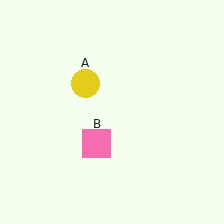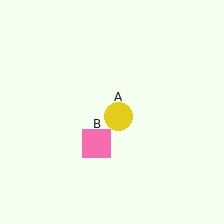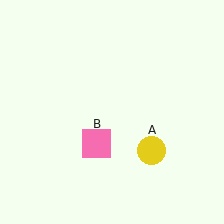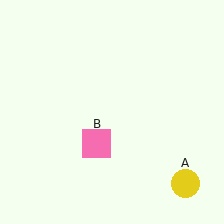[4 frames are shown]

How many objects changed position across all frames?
1 object changed position: yellow circle (object A).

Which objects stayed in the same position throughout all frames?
Pink square (object B) remained stationary.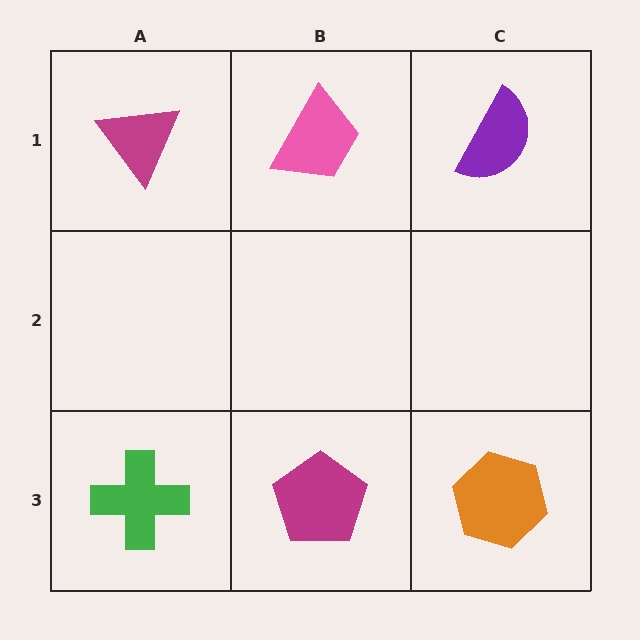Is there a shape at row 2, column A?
No, that cell is empty.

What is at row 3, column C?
An orange hexagon.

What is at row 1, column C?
A purple semicircle.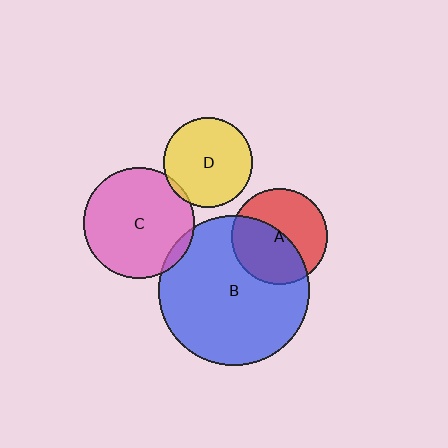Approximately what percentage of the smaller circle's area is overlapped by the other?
Approximately 5%.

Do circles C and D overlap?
Yes.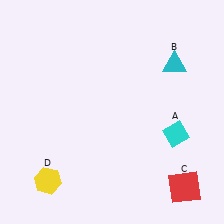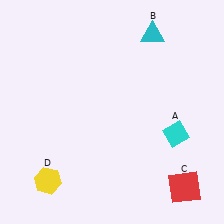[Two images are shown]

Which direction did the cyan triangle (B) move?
The cyan triangle (B) moved up.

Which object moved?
The cyan triangle (B) moved up.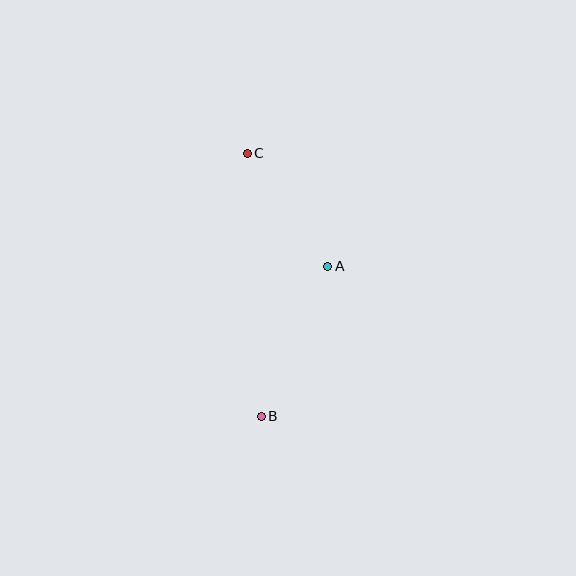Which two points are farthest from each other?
Points B and C are farthest from each other.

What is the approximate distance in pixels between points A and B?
The distance between A and B is approximately 164 pixels.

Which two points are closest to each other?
Points A and C are closest to each other.